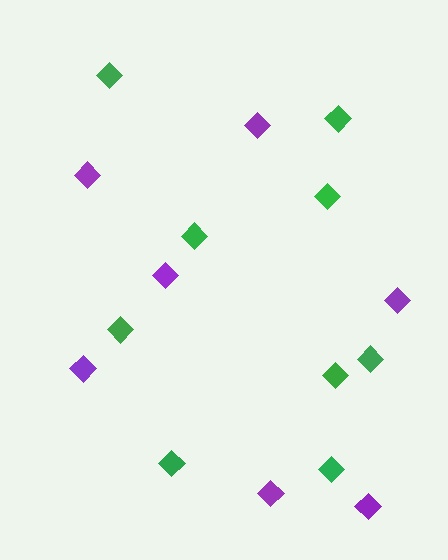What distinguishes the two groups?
There are 2 groups: one group of purple diamonds (7) and one group of green diamonds (9).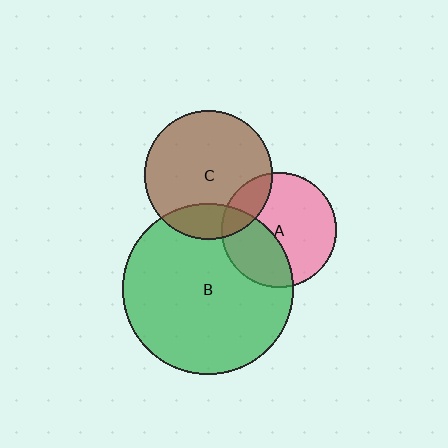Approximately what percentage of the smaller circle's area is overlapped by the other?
Approximately 20%.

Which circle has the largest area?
Circle B (green).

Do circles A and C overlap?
Yes.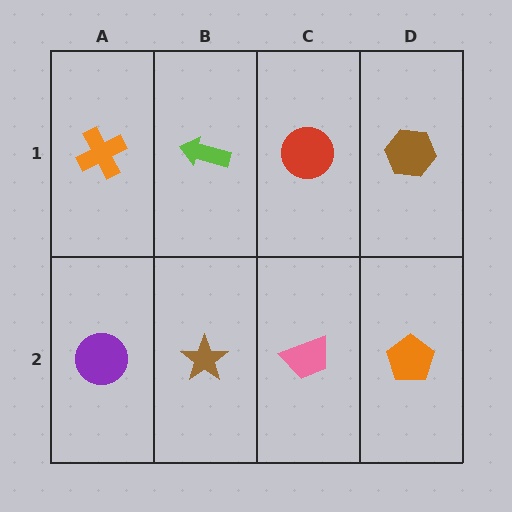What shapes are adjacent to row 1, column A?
A purple circle (row 2, column A), a lime arrow (row 1, column B).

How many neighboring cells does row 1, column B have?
3.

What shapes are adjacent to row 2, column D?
A brown hexagon (row 1, column D), a pink trapezoid (row 2, column C).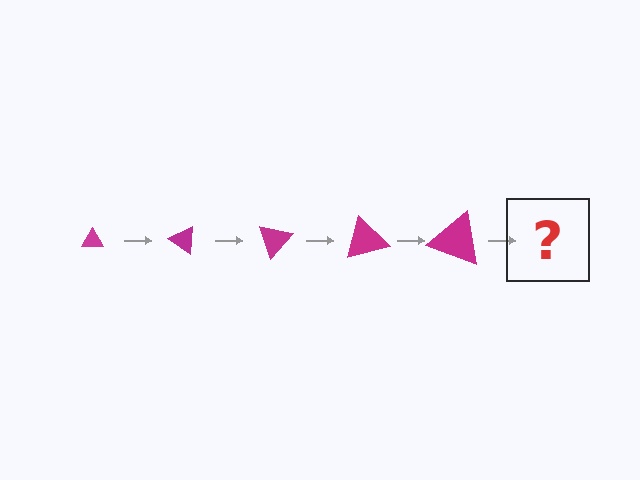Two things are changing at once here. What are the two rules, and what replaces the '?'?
The two rules are that the triangle grows larger each step and it rotates 35 degrees each step. The '?' should be a triangle, larger than the previous one and rotated 175 degrees from the start.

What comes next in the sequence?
The next element should be a triangle, larger than the previous one and rotated 175 degrees from the start.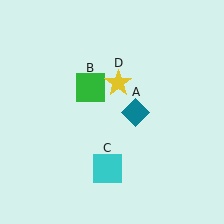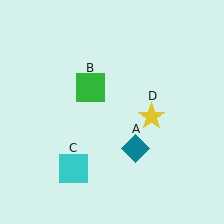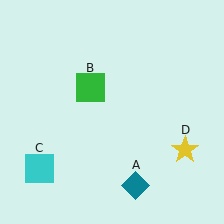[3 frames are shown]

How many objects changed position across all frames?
3 objects changed position: teal diamond (object A), cyan square (object C), yellow star (object D).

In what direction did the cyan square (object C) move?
The cyan square (object C) moved left.